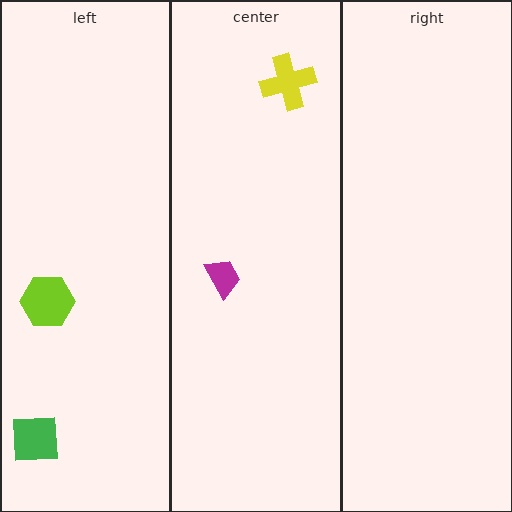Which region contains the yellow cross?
The center region.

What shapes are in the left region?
The lime hexagon, the green square.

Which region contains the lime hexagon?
The left region.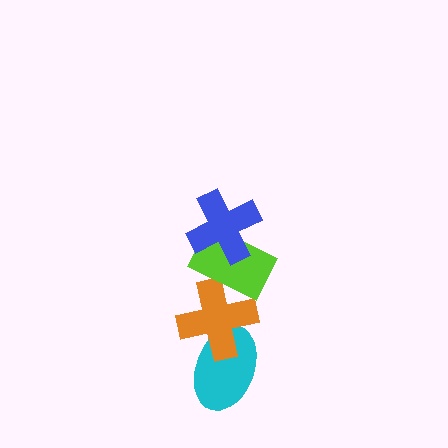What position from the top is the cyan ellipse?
The cyan ellipse is 4th from the top.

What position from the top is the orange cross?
The orange cross is 3rd from the top.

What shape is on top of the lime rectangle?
The blue cross is on top of the lime rectangle.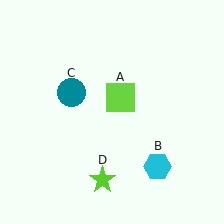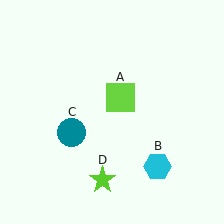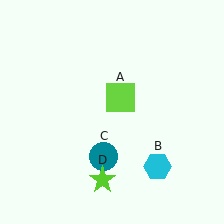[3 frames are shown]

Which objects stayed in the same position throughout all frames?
Lime square (object A) and cyan hexagon (object B) and lime star (object D) remained stationary.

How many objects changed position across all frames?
1 object changed position: teal circle (object C).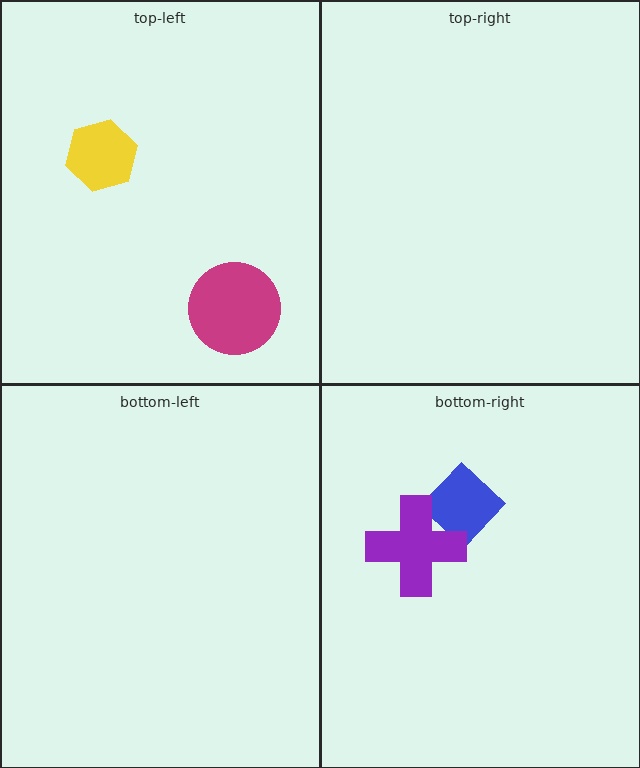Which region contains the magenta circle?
The top-left region.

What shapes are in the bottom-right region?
The blue diamond, the purple cross.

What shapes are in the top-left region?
The yellow hexagon, the magenta circle.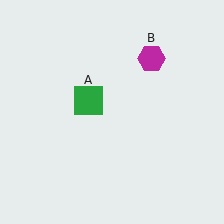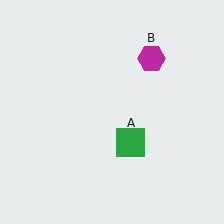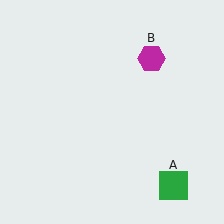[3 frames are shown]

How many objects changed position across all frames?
1 object changed position: green square (object A).